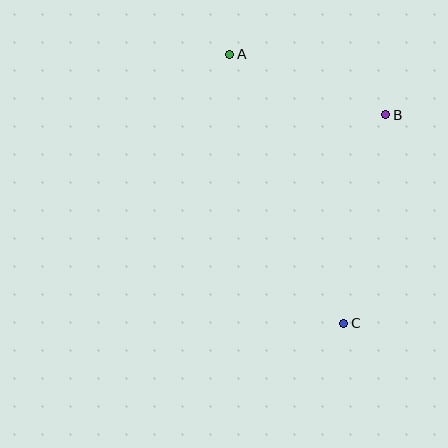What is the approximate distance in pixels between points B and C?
The distance between B and C is approximately 213 pixels.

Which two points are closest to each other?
Points A and B are closest to each other.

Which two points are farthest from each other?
Points A and C are farthest from each other.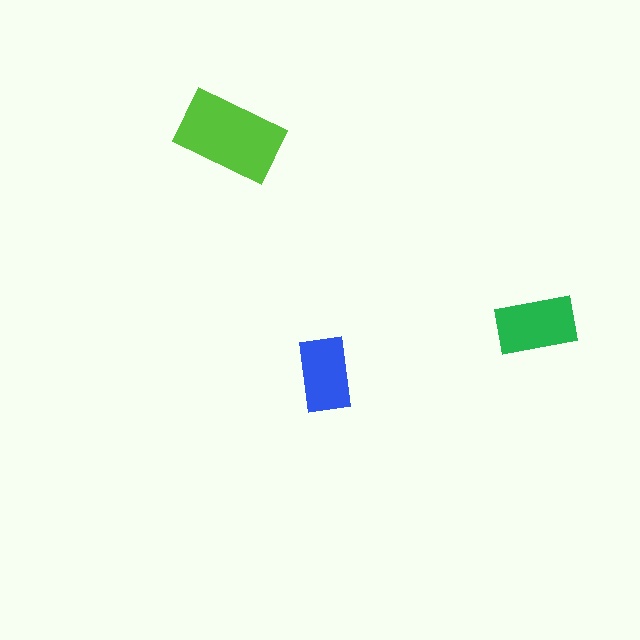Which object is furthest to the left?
The lime rectangle is leftmost.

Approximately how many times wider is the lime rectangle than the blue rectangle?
About 1.5 times wider.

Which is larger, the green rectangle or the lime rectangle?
The lime one.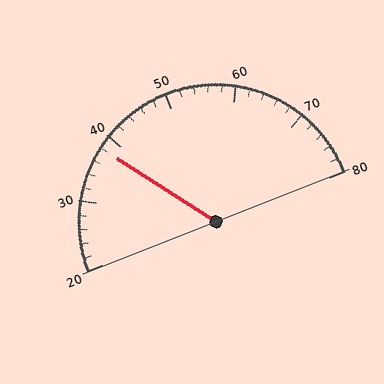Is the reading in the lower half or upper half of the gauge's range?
The reading is in the lower half of the range (20 to 80).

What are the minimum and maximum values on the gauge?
The gauge ranges from 20 to 80.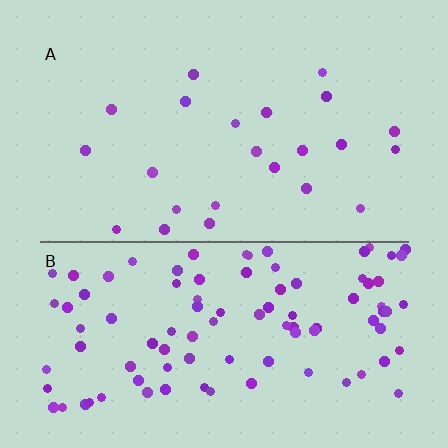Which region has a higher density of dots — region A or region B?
B (the bottom).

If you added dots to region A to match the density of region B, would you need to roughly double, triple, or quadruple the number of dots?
Approximately quadruple.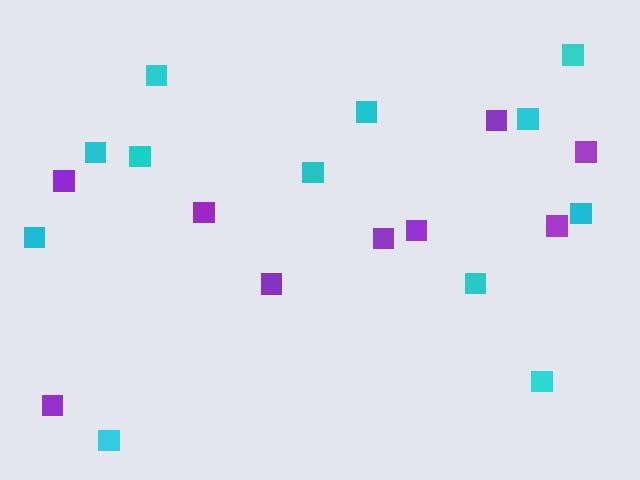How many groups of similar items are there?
There are 2 groups: one group of purple squares (9) and one group of cyan squares (12).